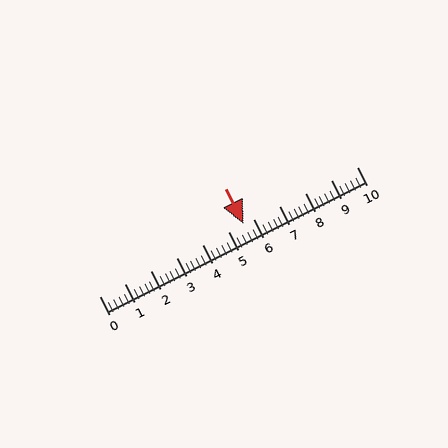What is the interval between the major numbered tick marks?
The major tick marks are spaced 1 units apart.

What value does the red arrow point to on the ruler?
The red arrow points to approximately 5.6.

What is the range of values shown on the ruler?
The ruler shows values from 0 to 10.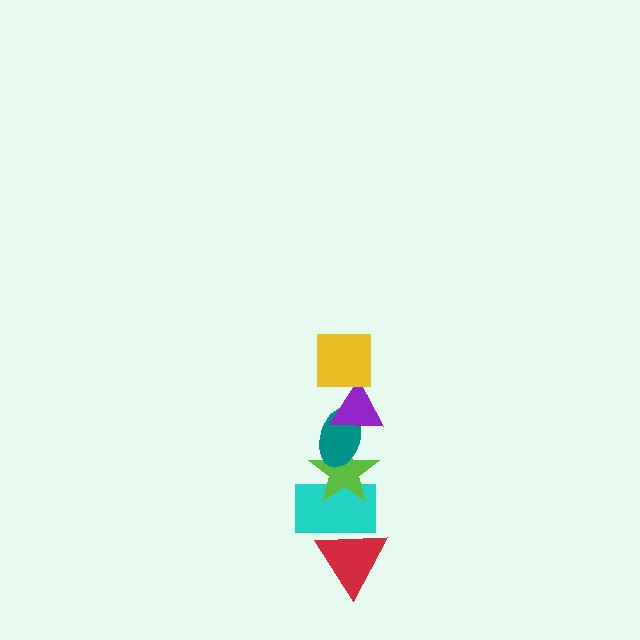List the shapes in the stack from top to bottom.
From top to bottom: the yellow square, the purple triangle, the teal ellipse, the lime star, the cyan rectangle, the red triangle.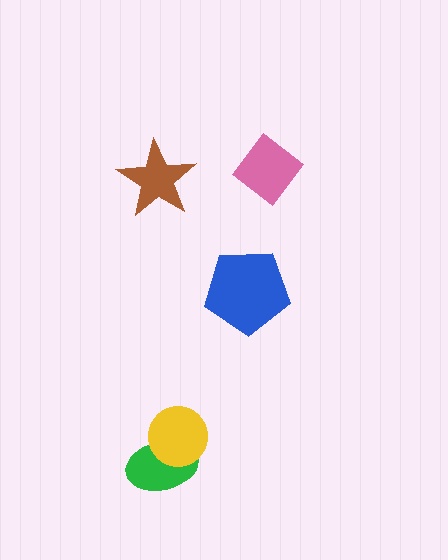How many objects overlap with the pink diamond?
0 objects overlap with the pink diamond.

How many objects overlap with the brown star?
0 objects overlap with the brown star.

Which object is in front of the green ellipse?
The yellow circle is in front of the green ellipse.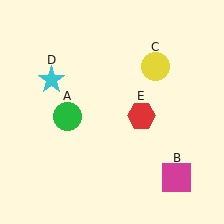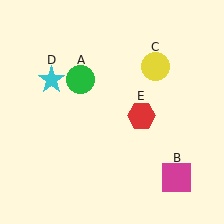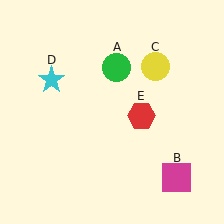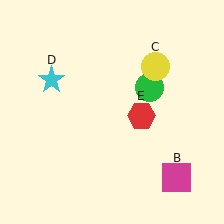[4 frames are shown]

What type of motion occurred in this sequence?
The green circle (object A) rotated clockwise around the center of the scene.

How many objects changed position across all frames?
1 object changed position: green circle (object A).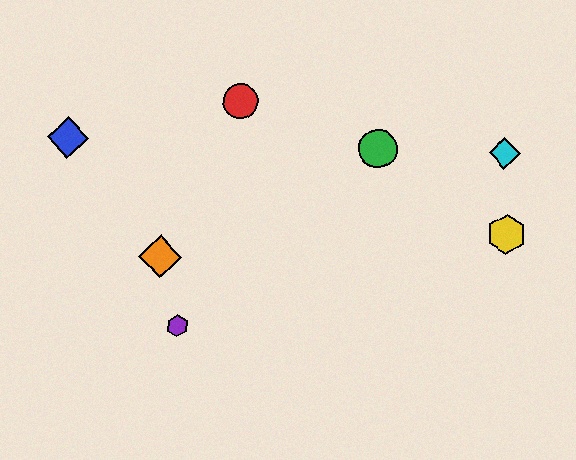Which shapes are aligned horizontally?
The blue diamond, the green circle, the cyan diamond are aligned horizontally.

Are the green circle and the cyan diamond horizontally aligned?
Yes, both are at y≈149.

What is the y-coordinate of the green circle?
The green circle is at y≈149.